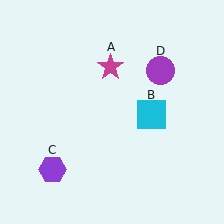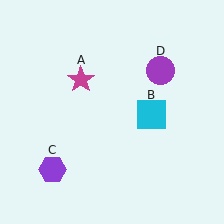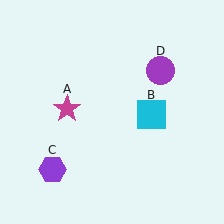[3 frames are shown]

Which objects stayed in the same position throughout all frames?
Cyan square (object B) and purple hexagon (object C) and purple circle (object D) remained stationary.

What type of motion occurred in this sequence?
The magenta star (object A) rotated counterclockwise around the center of the scene.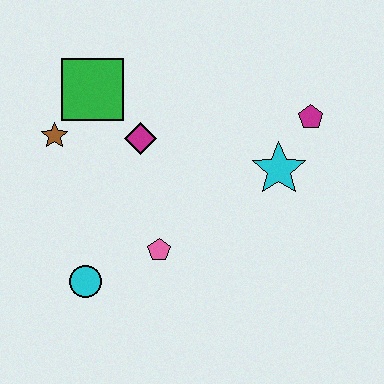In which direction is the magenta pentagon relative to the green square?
The magenta pentagon is to the right of the green square.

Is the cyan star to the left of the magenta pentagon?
Yes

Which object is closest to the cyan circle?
The pink pentagon is closest to the cyan circle.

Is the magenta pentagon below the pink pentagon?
No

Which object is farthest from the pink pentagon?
The magenta pentagon is farthest from the pink pentagon.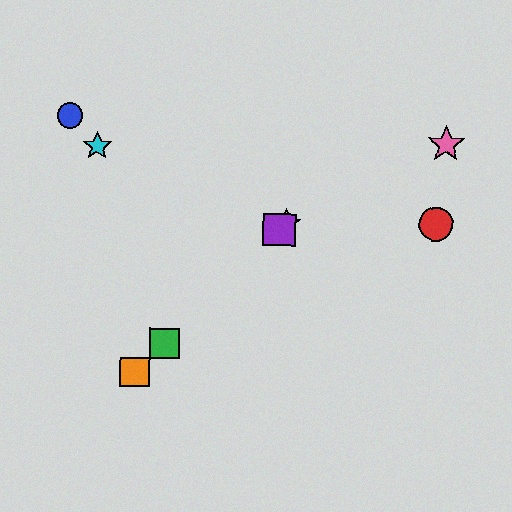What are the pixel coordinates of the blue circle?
The blue circle is at (70, 116).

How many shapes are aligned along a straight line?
4 shapes (the green square, the yellow star, the purple square, the orange square) are aligned along a straight line.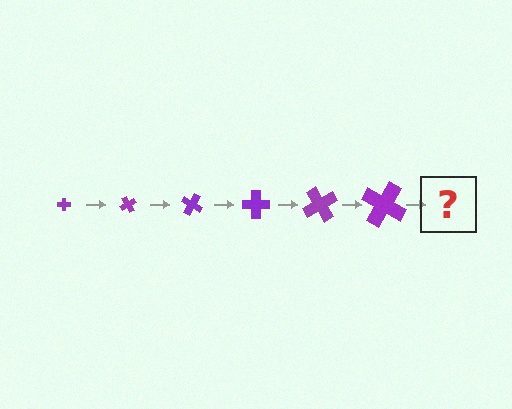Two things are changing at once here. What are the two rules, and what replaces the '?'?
The two rules are that the cross grows larger each step and it rotates 60 degrees each step. The '?' should be a cross, larger than the previous one and rotated 360 degrees from the start.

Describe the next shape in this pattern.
It should be a cross, larger than the previous one and rotated 360 degrees from the start.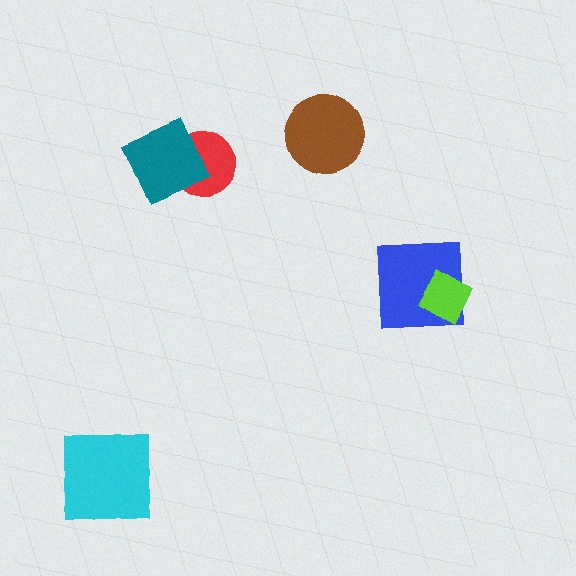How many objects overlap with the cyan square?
0 objects overlap with the cyan square.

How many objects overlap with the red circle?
1 object overlaps with the red circle.